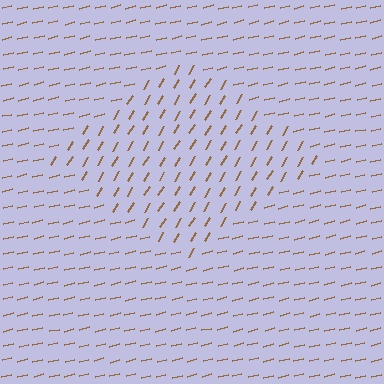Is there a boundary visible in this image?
Yes, there is a texture boundary formed by a change in line orientation.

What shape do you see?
I see a diamond.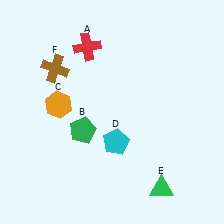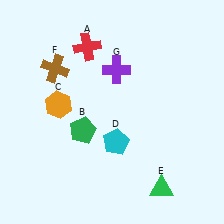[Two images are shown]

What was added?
A purple cross (G) was added in Image 2.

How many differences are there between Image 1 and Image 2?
There is 1 difference between the two images.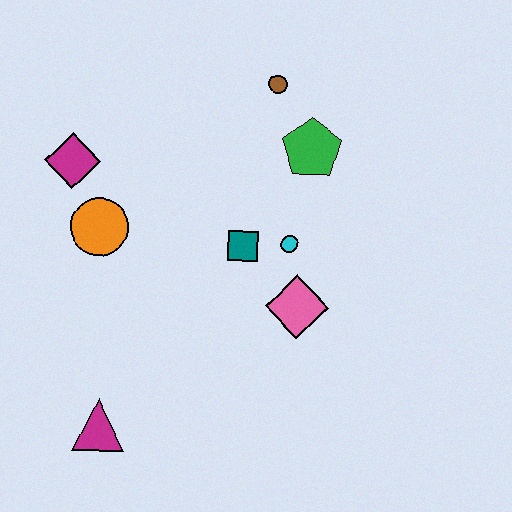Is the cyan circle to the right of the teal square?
Yes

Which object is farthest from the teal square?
The magenta triangle is farthest from the teal square.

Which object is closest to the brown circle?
The green pentagon is closest to the brown circle.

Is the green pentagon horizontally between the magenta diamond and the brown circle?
No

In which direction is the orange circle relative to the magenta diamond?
The orange circle is below the magenta diamond.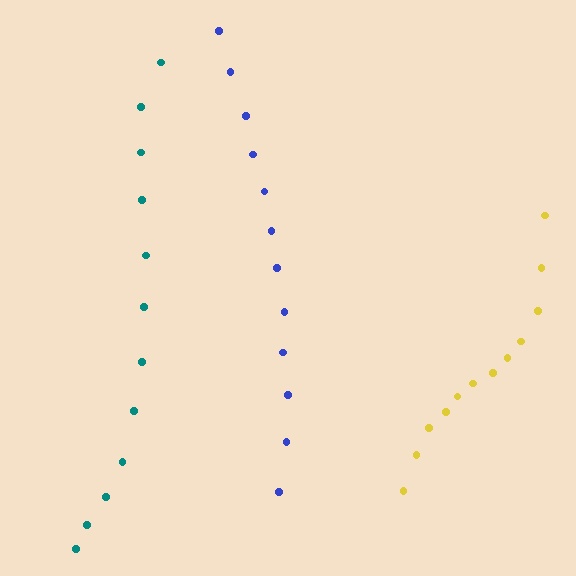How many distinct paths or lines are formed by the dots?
There are 3 distinct paths.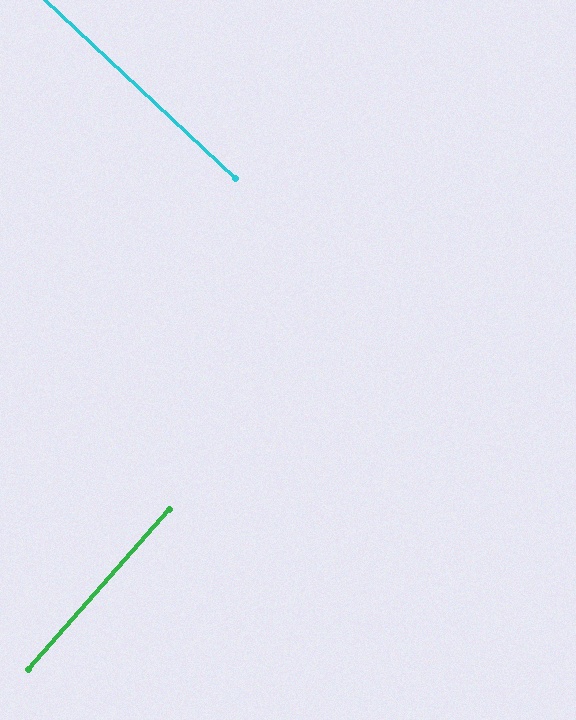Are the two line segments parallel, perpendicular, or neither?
Perpendicular — they meet at approximately 88°.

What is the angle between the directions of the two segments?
Approximately 88 degrees.